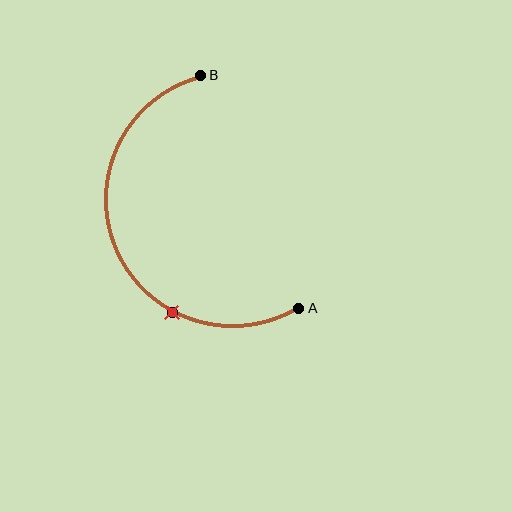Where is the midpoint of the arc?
The arc midpoint is the point on the curve farthest from the straight line joining A and B. It sits to the left of that line.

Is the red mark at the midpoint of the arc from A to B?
No. The red mark lies on the arc but is closer to endpoint A. The arc midpoint would be at the point on the curve equidistant along the arc from both A and B.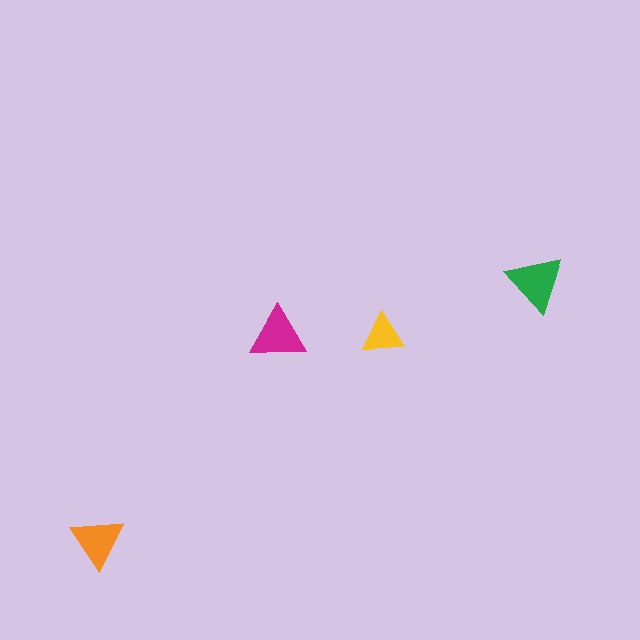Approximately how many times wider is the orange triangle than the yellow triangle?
About 1.5 times wider.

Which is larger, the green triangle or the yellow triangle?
The green one.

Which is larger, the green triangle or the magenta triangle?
The green one.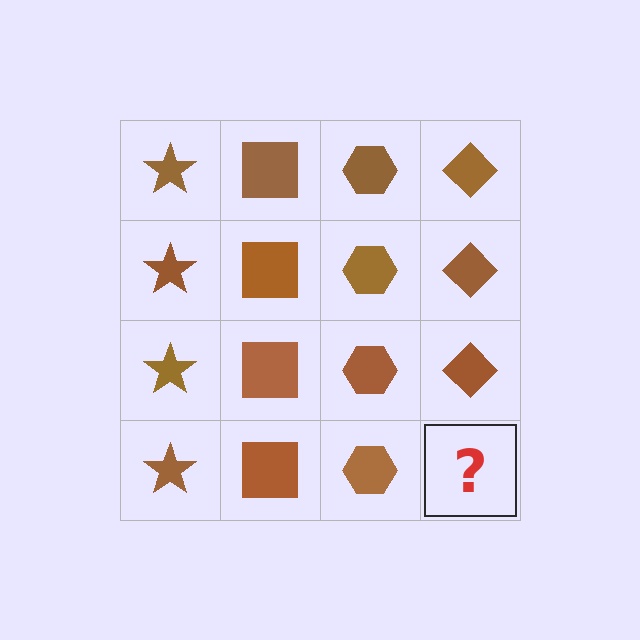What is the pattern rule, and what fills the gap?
The rule is that each column has a consistent shape. The gap should be filled with a brown diamond.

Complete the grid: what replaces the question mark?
The question mark should be replaced with a brown diamond.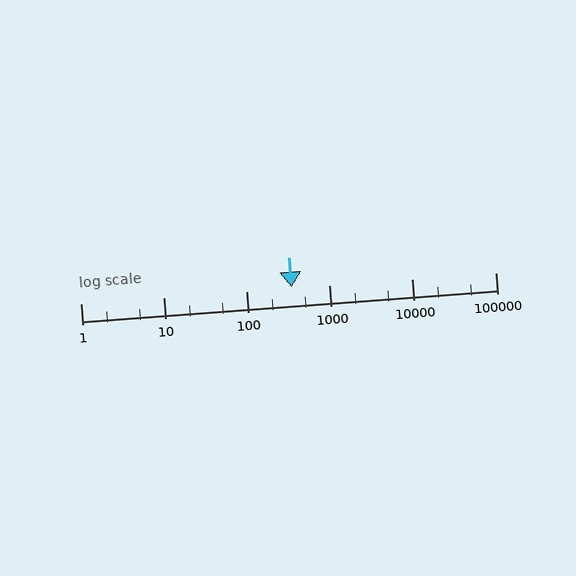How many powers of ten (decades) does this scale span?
The scale spans 5 decades, from 1 to 100000.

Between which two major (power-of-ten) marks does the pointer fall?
The pointer is between 100 and 1000.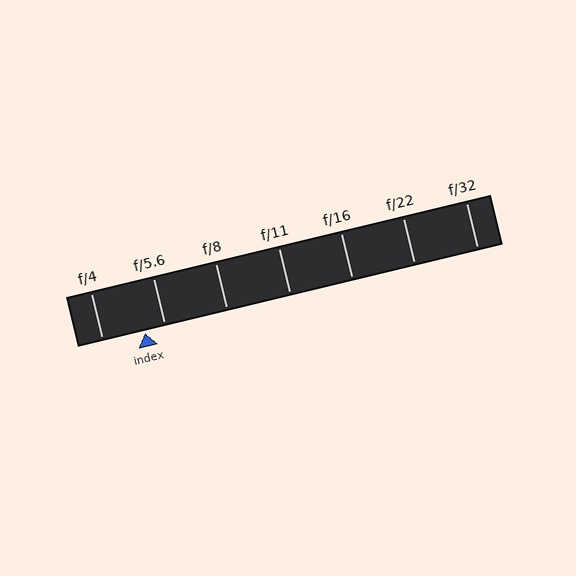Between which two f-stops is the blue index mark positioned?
The index mark is between f/4 and f/5.6.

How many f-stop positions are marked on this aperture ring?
There are 7 f-stop positions marked.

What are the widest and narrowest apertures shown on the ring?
The widest aperture shown is f/4 and the narrowest is f/32.